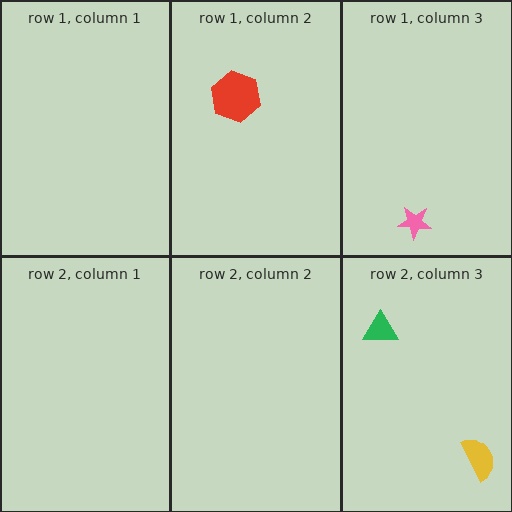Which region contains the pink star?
The row 1, column 3 region.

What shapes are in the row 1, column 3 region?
The pink star.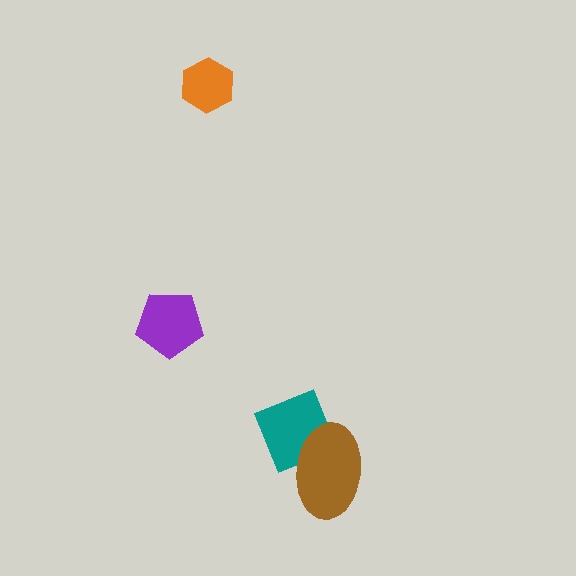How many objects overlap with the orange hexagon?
0 objects overlap with the orange hexagon.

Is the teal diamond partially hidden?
Yes, it is partially covered by another shape.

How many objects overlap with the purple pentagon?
0 objects overlap with the purple pentagon.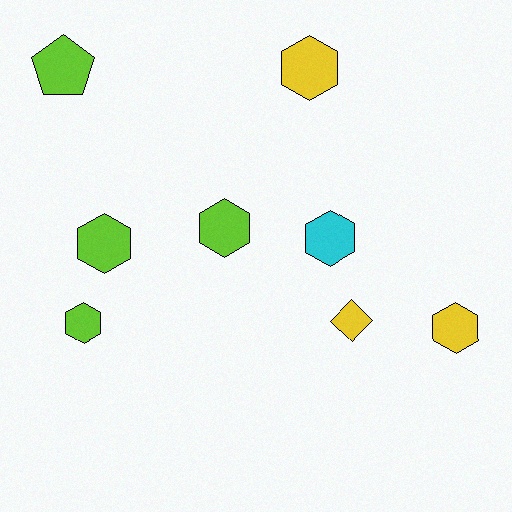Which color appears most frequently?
Lime, with 4 objects.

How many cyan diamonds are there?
There are no cyan diamonds.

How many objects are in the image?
There are 8 objects.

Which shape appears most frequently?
Hexagon, with 6 objects.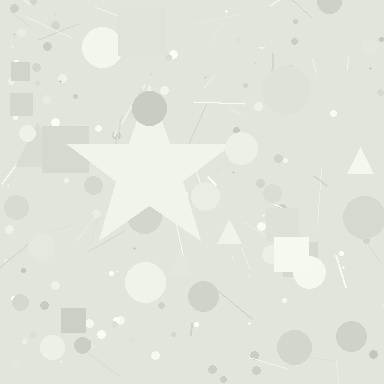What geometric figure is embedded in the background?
A star is embedded in the background.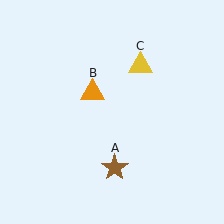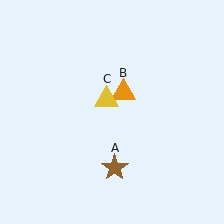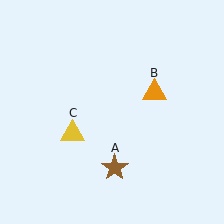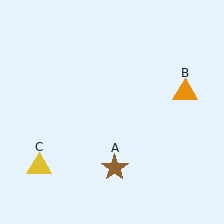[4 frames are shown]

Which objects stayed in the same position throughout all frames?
Brown star (object A) remained stationary.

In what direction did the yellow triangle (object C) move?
The yellow triangle (object C) moved down and to the left.